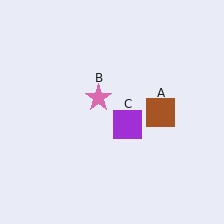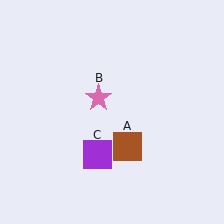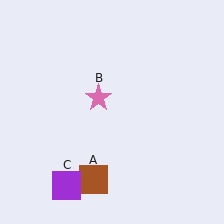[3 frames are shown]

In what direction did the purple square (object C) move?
The purple square (object C) moved down and to the left.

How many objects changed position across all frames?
2 objects changed position: brown square (object A), purple square (object C).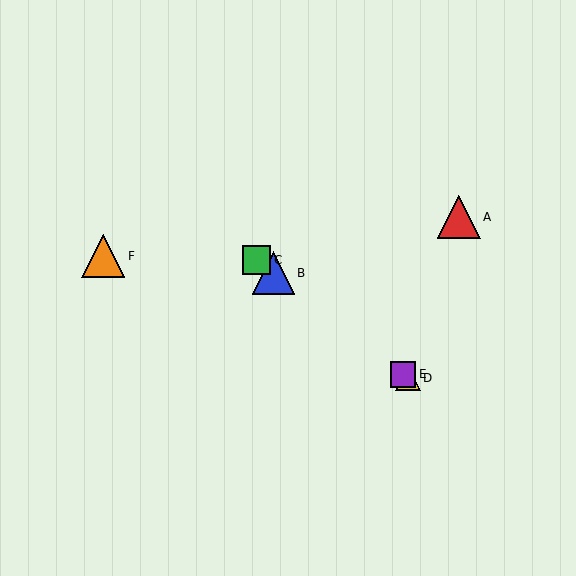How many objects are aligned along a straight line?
4 objects (B, C, D, E) are aligned along a straight line.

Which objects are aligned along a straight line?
Objects B, C, D, E are aligned along a straight line.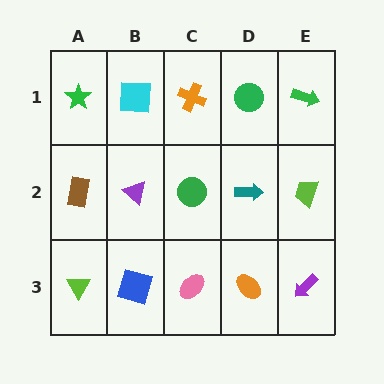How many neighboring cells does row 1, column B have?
3.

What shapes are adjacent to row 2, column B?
A cyan square (row 1, column B), a blue square (row 3, column B), a brown rectangle (row 2, column A), a green circle (row 2, column C).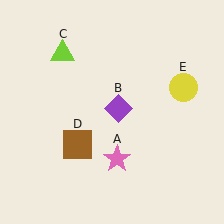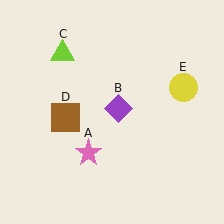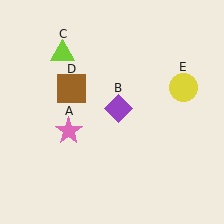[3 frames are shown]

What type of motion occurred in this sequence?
The pink star (object A), brown square (object D) rotated clockwise around the center of the scene.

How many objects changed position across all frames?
2 objects changed position: pink star (object A), brown square (object D).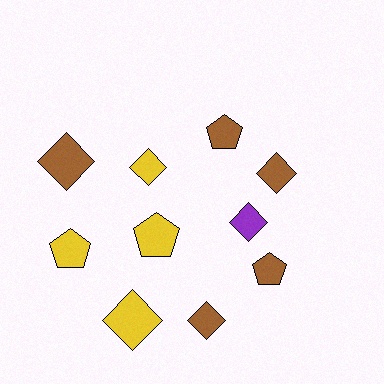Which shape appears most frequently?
Diamond, with 6 objects.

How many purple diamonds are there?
There is 1 purple diamond.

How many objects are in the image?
There are 10 objects.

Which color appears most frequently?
Brown, with 5 objects.